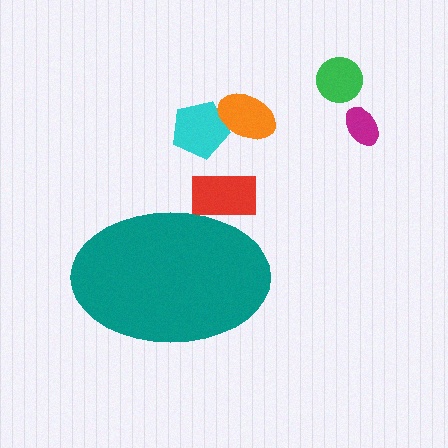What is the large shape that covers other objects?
A teal ellipse.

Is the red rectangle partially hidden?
Yes, the red rectangle is partially hidden behind the teal ellipse.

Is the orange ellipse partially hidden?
No, the orange ellipse is fully visible.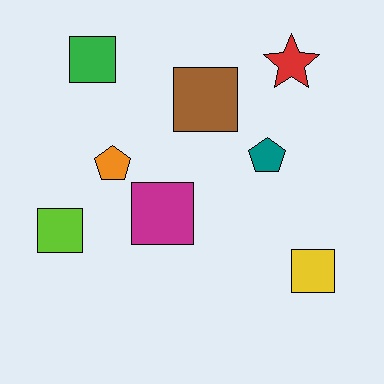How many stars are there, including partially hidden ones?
There is 1 star.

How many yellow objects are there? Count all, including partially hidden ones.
There is 1 yellow object.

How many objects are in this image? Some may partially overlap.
There are 8 objects.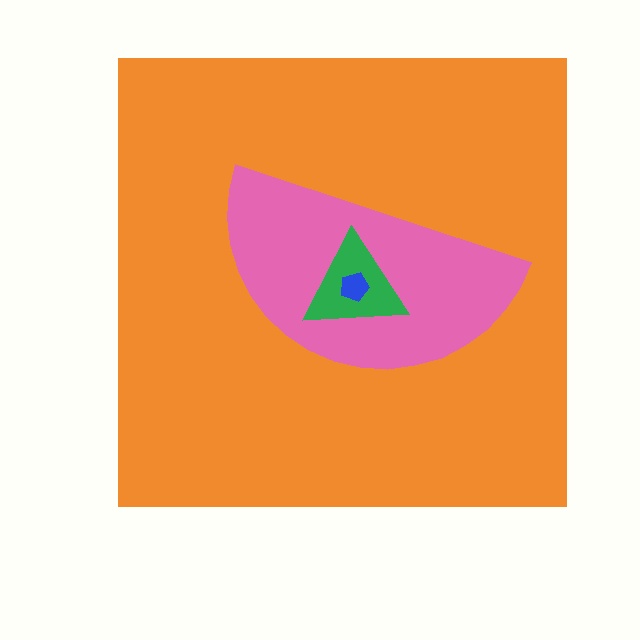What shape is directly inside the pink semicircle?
The green triangle.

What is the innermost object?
The blue pentagon.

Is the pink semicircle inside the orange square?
Yes.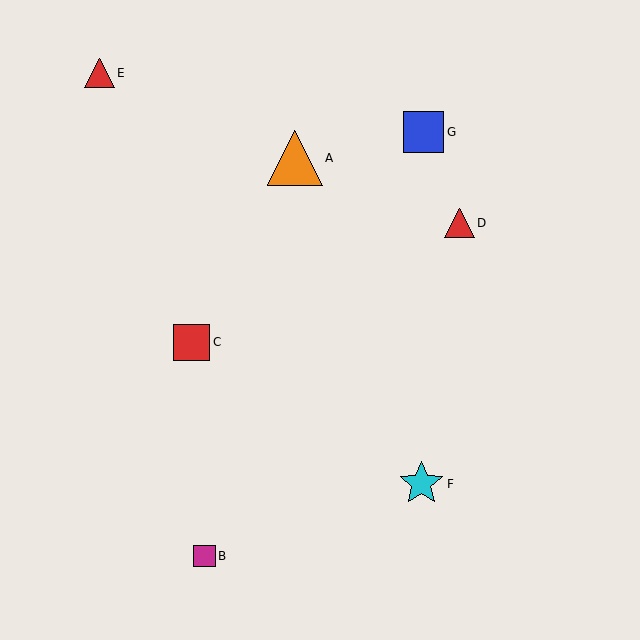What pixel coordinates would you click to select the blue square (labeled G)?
Click at (423, 132) to select the blue square G.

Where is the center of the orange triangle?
The center of the orange triangle is at (295, 158).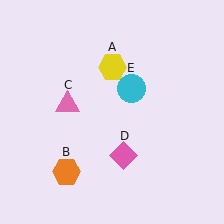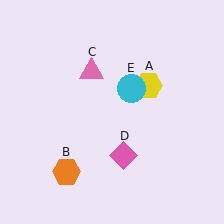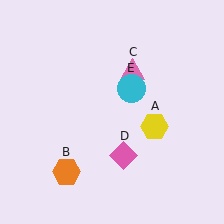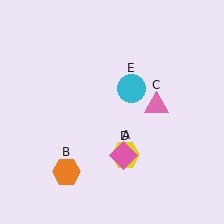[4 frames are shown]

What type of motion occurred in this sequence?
The yellow hexagon (object A), pink triangle (object C) rotated clockwise around the center of the scene.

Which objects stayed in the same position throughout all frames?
Orange hexagon (object B) and pink diamond (object D) and cyan circle (object E) remained stationary.